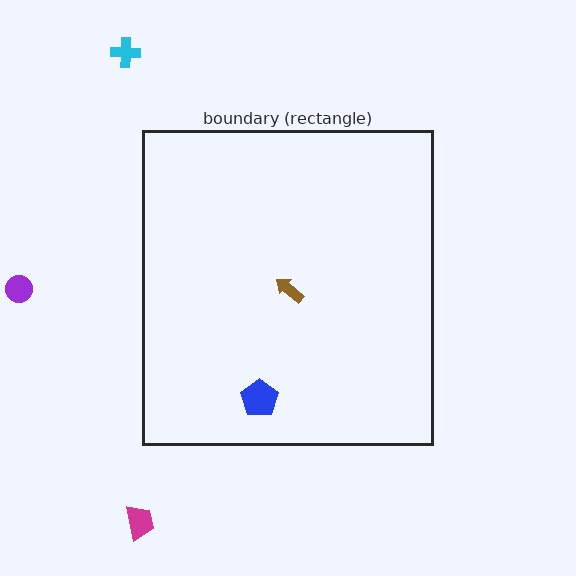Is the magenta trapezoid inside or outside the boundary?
Outside.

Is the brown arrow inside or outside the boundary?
Inside.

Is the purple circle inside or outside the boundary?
Outside.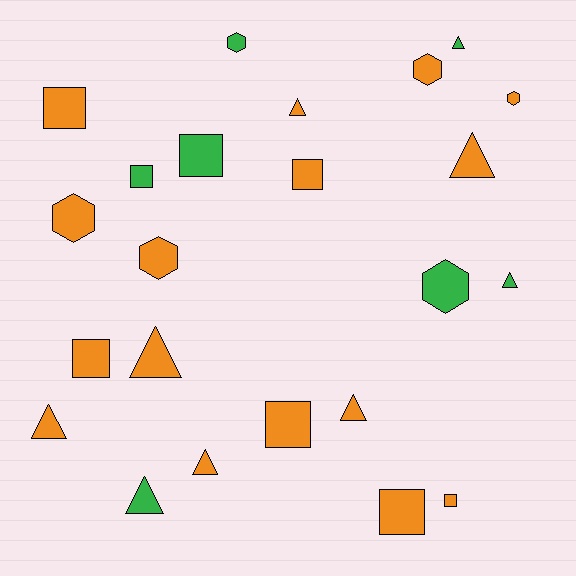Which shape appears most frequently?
Triangle, with 9 objects.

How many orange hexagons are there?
There are 4 orange hexagons.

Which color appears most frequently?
Orange, with 16 objects.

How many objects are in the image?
There are 23 objects.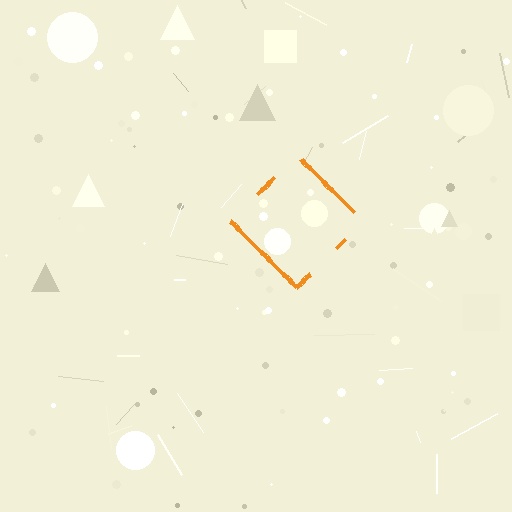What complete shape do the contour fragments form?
The contour fragments form a diamond.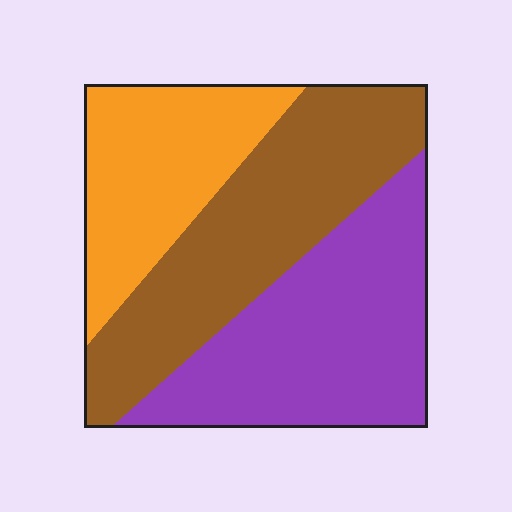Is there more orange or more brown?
Brown.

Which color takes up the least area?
Orange, at roughly 25%.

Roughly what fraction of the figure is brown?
Brown takes up about three eighths (3/8) of the figure.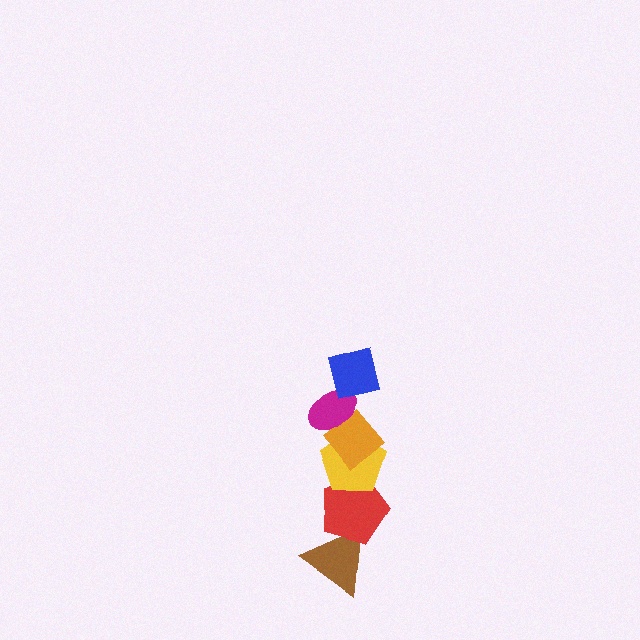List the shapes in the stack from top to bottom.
From top to bottom: the blue square, the magenta ellipse, the orange diamond, the yellow pentagon, the red pentagon, the brown triangle.